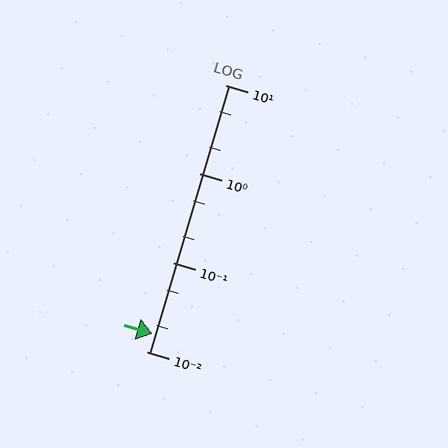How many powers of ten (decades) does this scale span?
The scale spans 3 decades, from 0.01 to 10.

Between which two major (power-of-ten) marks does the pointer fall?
The pointer is between 0.01 and 0.1.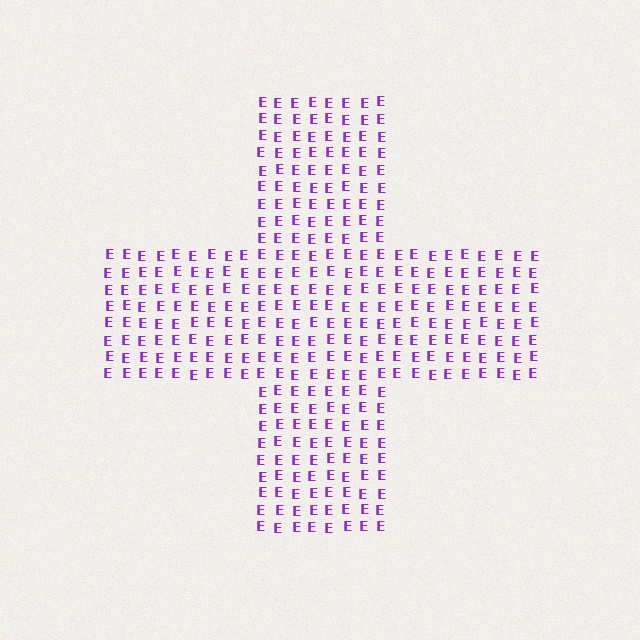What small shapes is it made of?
It is made of small letter E's.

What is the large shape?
The large shape is a cross.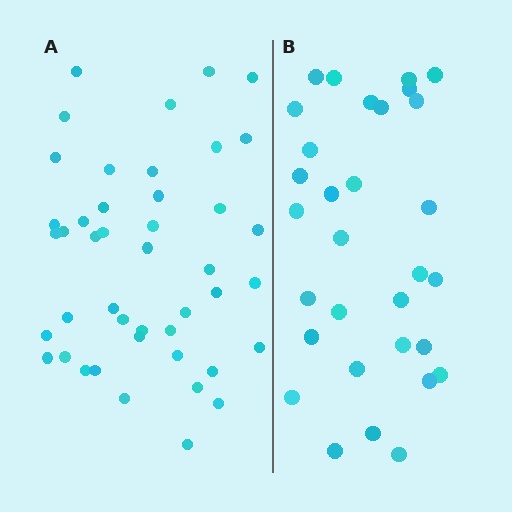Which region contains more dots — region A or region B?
Region A (the left region) has more dots.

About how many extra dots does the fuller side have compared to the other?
Region A has approximately 15 more dots than region B.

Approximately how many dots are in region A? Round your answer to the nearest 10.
About 40 dots. (The exact count is 44, which rounds to 40.)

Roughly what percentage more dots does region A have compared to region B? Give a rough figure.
About 40% more.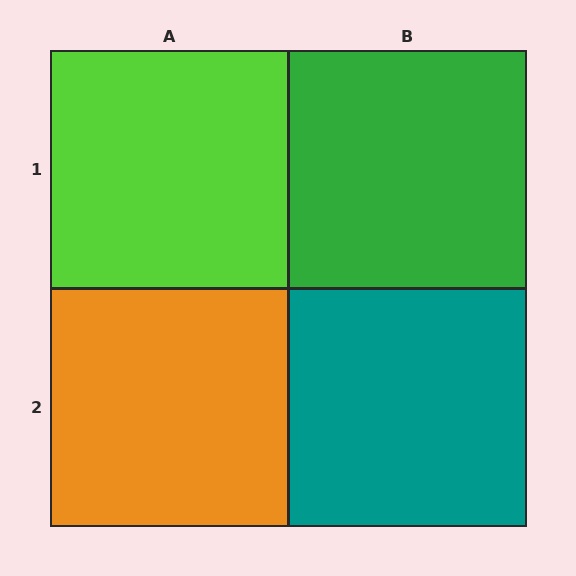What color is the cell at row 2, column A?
Orange.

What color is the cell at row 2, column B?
Teal.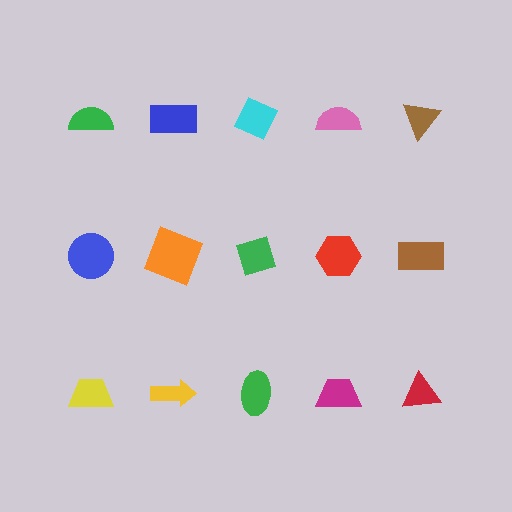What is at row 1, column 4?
A pink semicircle.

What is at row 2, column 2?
An orange square.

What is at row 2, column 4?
A red hexagon.